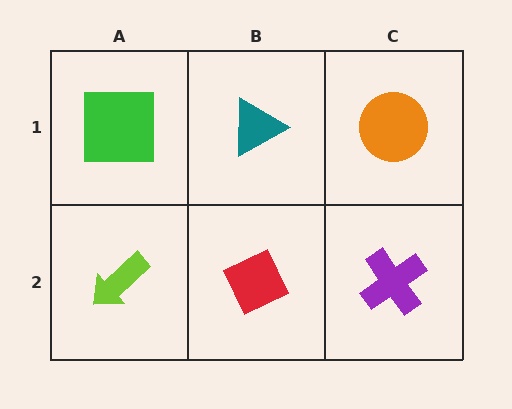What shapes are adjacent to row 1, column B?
A red diamond (row 2, column B), a green square (row 1, column A), an orange circle (row 1, column C).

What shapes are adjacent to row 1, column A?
A lime arrow (row 2, column A), a teal triangle (row 1, column B).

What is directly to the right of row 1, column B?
An orange circle.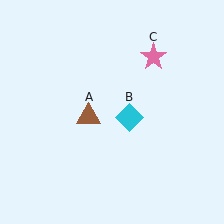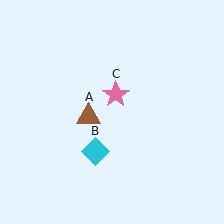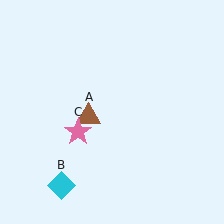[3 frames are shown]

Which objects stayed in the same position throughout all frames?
Brown triangle (object A) remained stationary.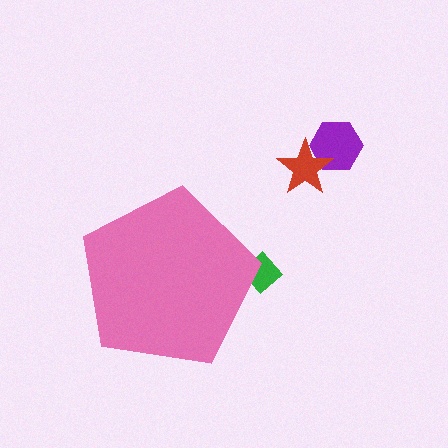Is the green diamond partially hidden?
Yes, the green diamond is partially hidden behind the pink pentagon.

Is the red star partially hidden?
No, the red star is fully visible.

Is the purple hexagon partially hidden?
No, the purple hexagon is fully visible.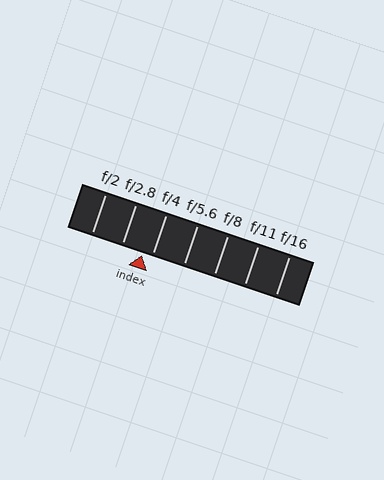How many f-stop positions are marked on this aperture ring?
There are 7 f-stop positions marked.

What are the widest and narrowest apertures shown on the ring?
The widest aperture shown is f/2 and the narrowest is f/16.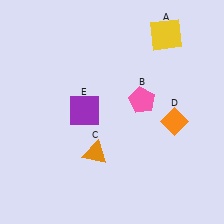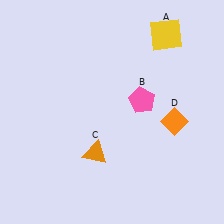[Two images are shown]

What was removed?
The purple square (E) was removed in Image 2.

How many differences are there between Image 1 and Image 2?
There is 1 difference between the two images.